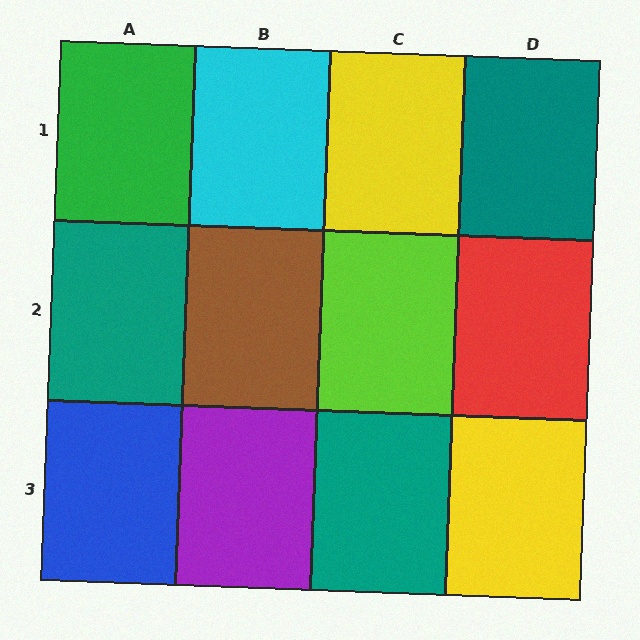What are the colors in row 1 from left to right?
Green, cyan, yellow, teal.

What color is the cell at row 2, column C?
Lime.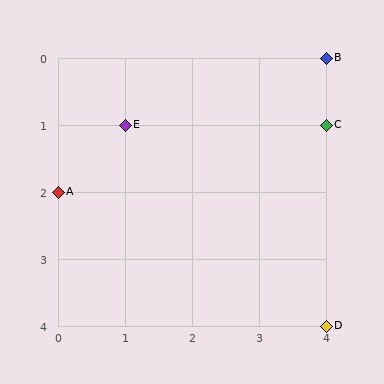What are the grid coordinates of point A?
Point A is at grid coordinates (0, 2).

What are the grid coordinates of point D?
Point D is at grid coordinates (4, 4).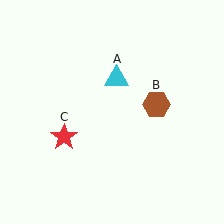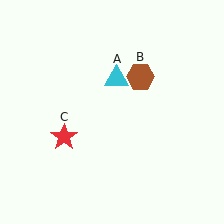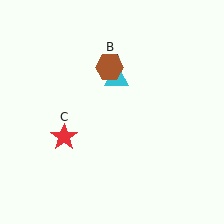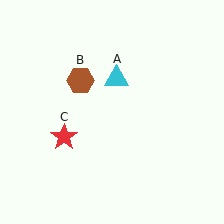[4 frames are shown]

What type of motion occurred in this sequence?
The brown hexagon (object B) rotated counterclockwise around the center of the scene.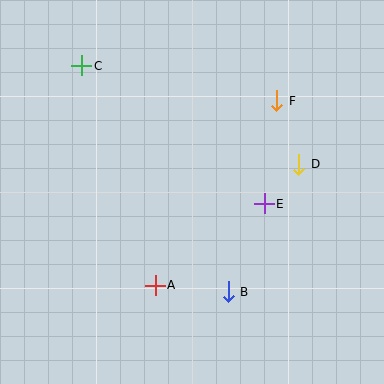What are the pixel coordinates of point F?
Point F is at (277, 101).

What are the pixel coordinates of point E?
Point E is at (264, 204).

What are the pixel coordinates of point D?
Point D is at (299, 164).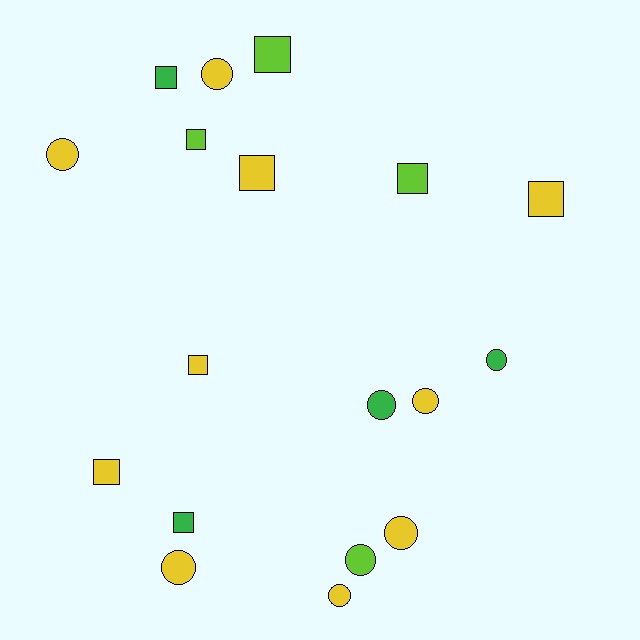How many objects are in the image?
There are 18 objects.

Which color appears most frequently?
Yellow, with 10 objects.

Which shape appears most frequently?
Circle, with 9 objects.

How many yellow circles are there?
There are 6 yellow circles.